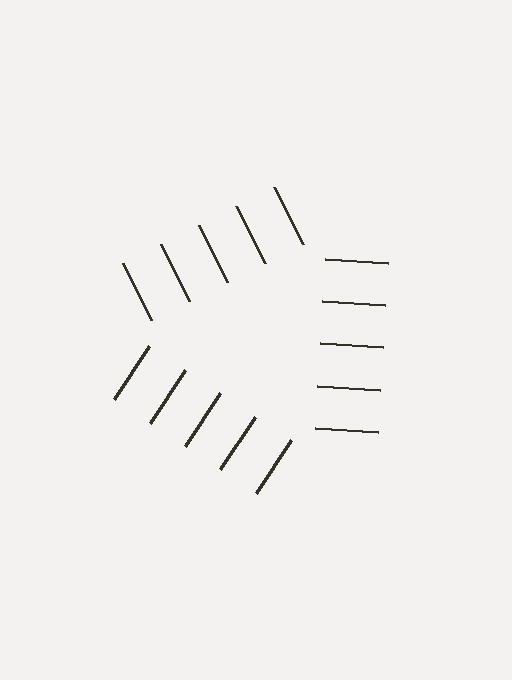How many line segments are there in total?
15 — 5 along each of the 3 edges.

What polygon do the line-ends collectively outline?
An illusory triangle — the line segments terminate on its edges but no continuous stroke is drawn.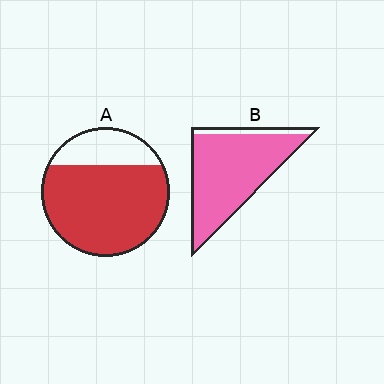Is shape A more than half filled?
Yes.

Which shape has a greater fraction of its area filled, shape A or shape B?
Shape B.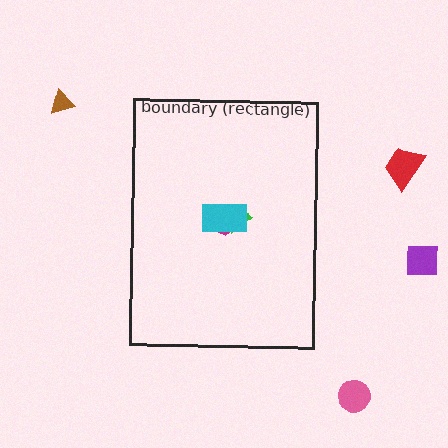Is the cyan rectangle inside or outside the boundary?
Inside.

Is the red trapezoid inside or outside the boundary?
Outside.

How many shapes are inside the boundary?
3 inside, 4 outside.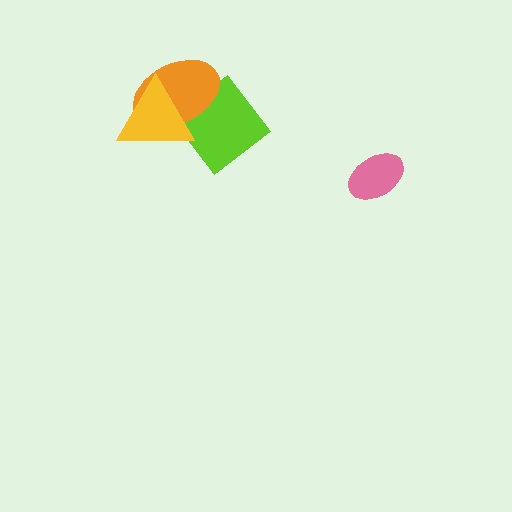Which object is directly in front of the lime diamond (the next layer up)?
The orange ellipse is directly in front of the lime diamond.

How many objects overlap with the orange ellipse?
2 objects overlap with the orange ellipse.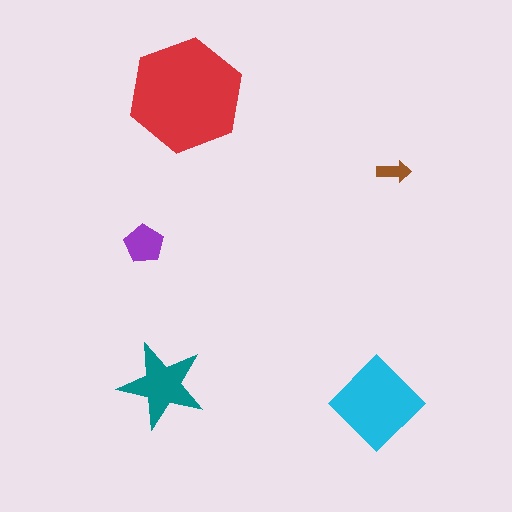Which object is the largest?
The red hexagon.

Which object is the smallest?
The brown arrow.